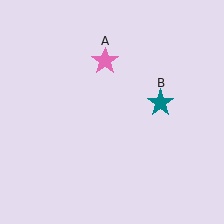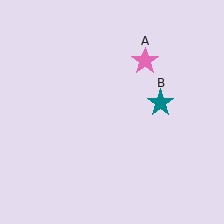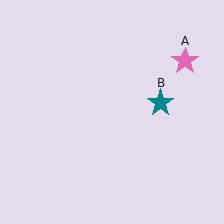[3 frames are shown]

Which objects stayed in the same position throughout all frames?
Teal star (object B) remained stationary.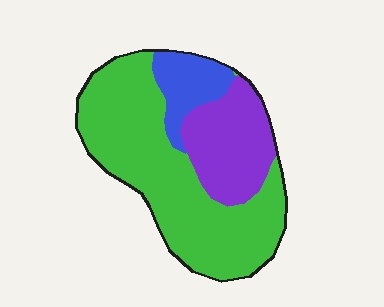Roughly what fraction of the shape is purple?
Purple covers around 25% of the shape.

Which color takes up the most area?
Green, at roughly 60%.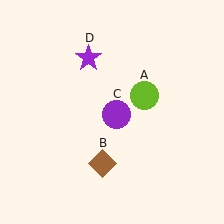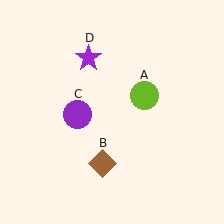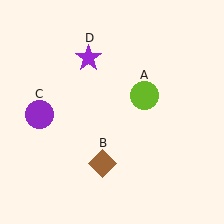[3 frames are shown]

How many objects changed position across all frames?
1 object changed position: purple circle (object C).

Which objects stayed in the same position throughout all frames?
Lime circle (object A) and brown diamond (object B) and purple star (object D) remained stationary.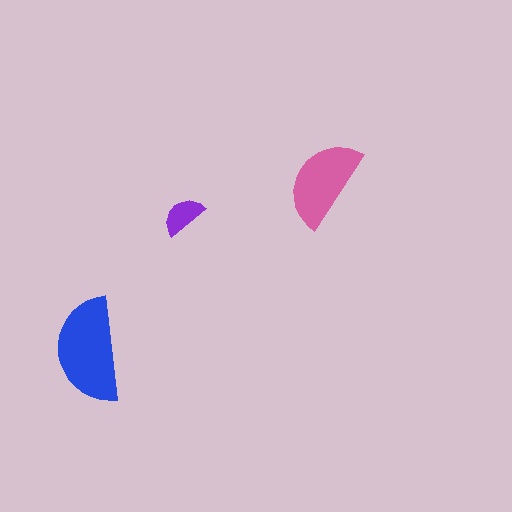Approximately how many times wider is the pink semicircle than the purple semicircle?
About 2 times wider.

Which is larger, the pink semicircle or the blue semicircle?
The blue one.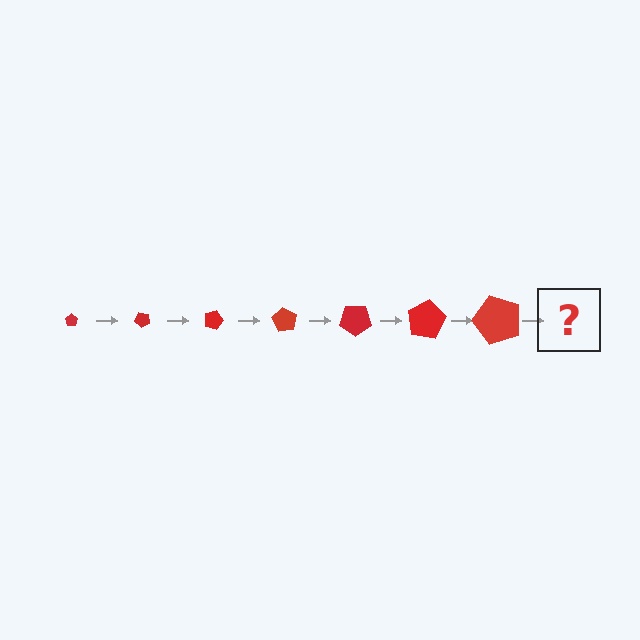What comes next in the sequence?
The next element should be a pentagon, larger than the previous one and rotated 315 degrees from the start.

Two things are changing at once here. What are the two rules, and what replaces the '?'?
The two rules are that the pentagon grows larger each step and it rotates 45 degrees each step. The '?' should be a pentagon, larger than the previous one and rotated 315 degrees from the start.